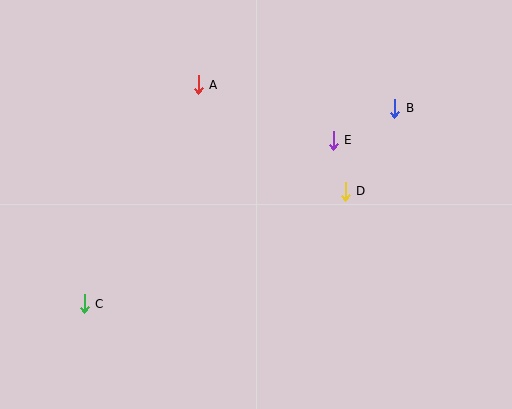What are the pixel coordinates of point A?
Point A is at (198, 85).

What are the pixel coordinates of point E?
Point E is at (333, 140).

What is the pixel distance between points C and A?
The distance between C and A is 247 pixels.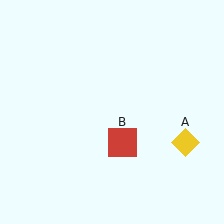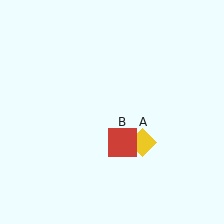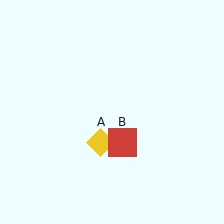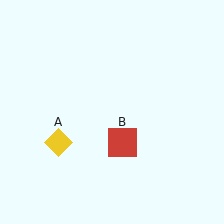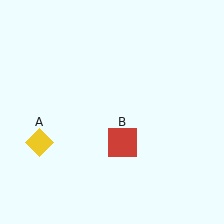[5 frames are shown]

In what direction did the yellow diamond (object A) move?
The yellow diamond (object A) moved left.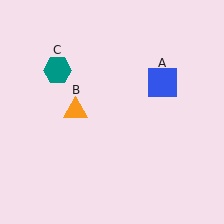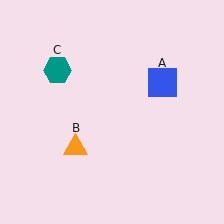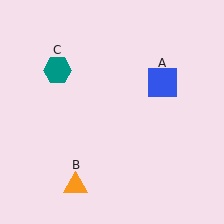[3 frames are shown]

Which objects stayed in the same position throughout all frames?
Blue square (object A) and teal hexagon (object C) remained stationary.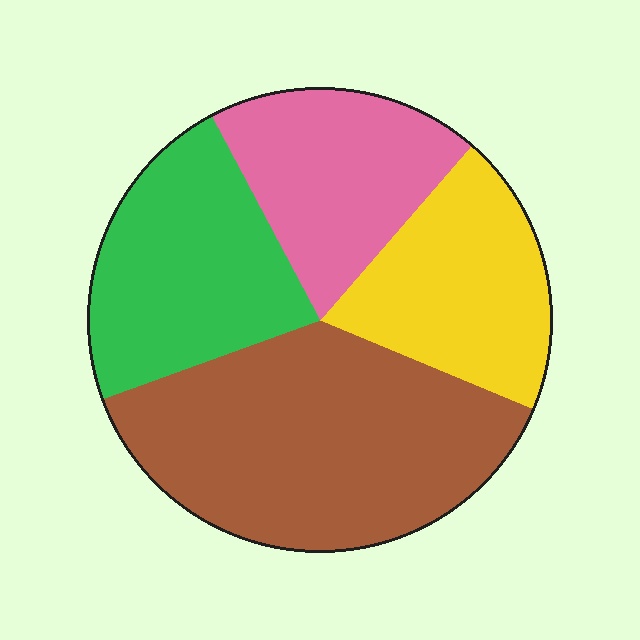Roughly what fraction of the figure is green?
Green takes up about one quarter (1/4) of the figure.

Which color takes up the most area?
Brown, at roughly 40%.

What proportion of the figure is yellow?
Yellow covers about 20% of the figure.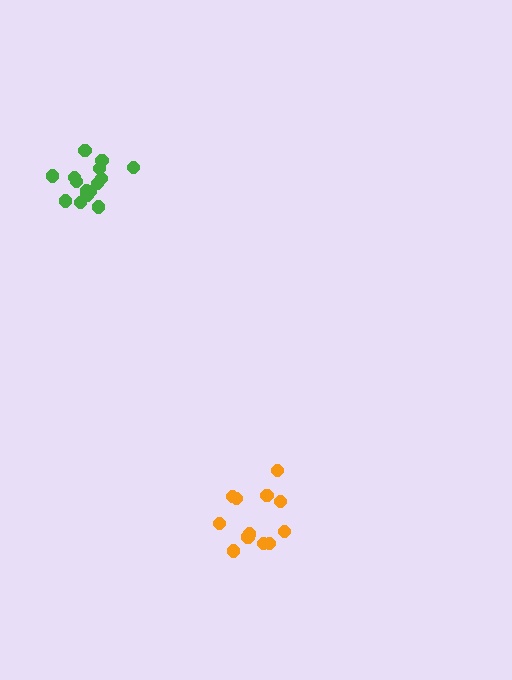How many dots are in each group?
Group 1: 15 dots, Group 2: 13 dots (28 total).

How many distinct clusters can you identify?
There are 2 distinct clusters.